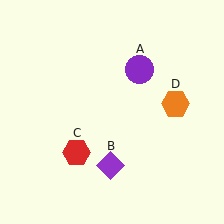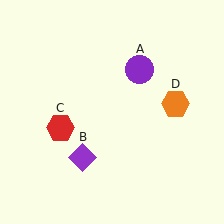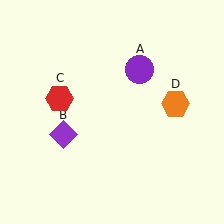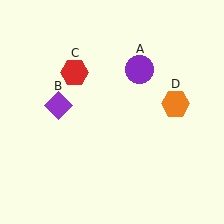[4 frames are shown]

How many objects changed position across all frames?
2 objects changed position: purple diamond (object B), red hexagon (object C).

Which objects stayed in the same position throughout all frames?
Purple circle (object A) and orange hexagon (object D) remained stationary.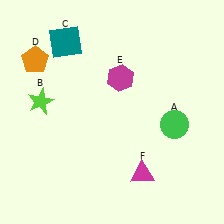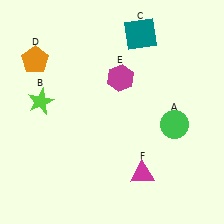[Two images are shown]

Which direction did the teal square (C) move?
The teal square (C) moved right.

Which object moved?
The teal square (C) moved right.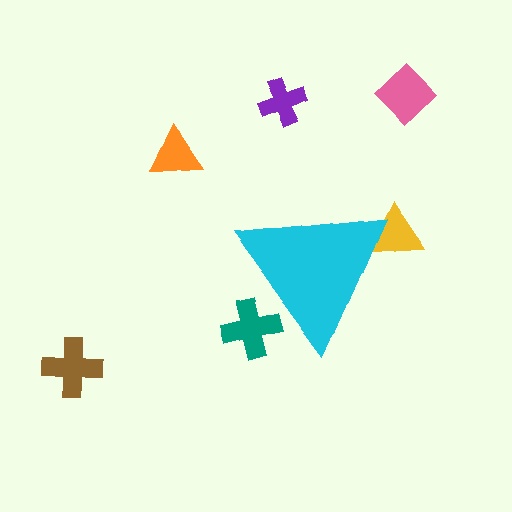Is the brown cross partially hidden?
No, the brown cross is fully visible.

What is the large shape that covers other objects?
A cyan triangle.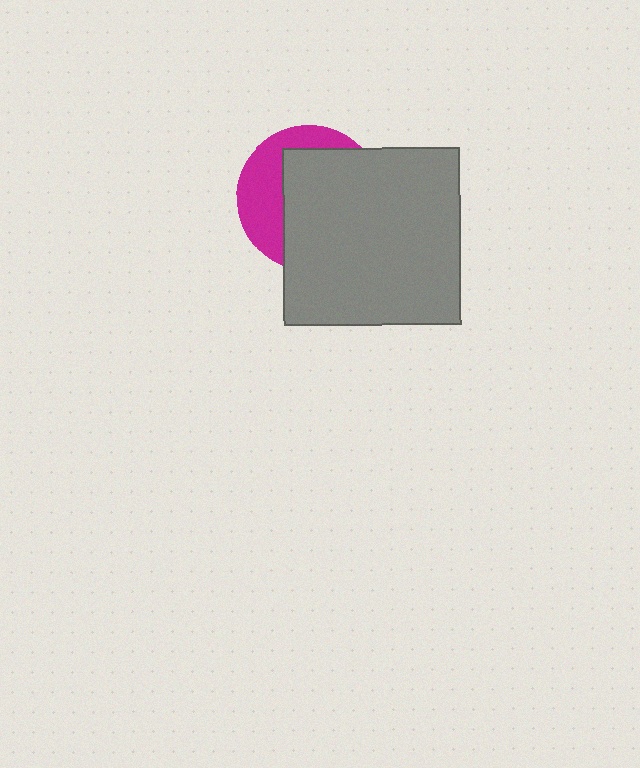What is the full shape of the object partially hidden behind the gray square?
The partially hidden object is a magenta circle.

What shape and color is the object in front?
The object in front is a gray square.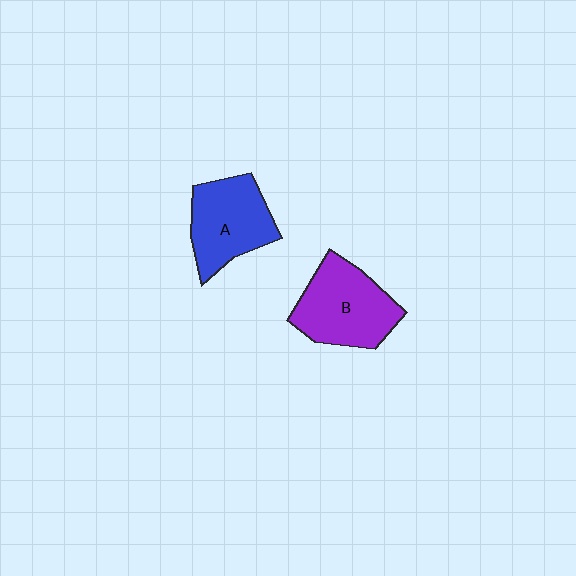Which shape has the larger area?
Shape B (purple).